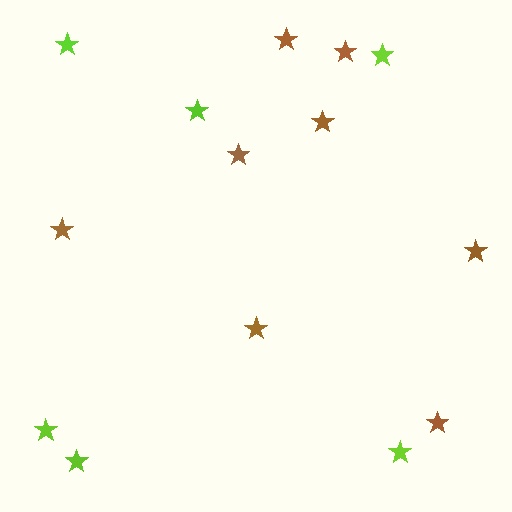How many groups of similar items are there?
There are 2 groups: one group of brown stars (8) and one group of lime stars (6).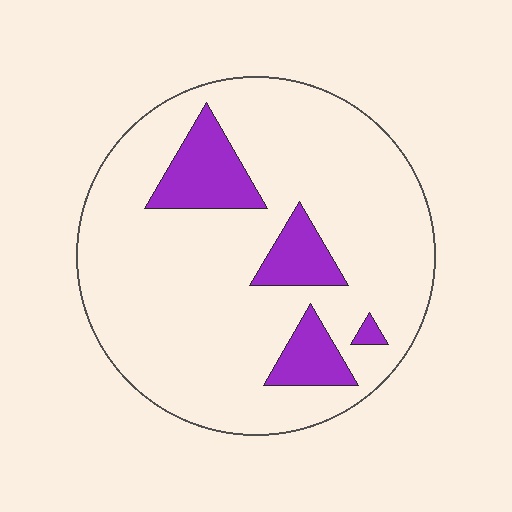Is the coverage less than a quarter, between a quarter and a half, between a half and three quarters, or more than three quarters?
Less than a quarter.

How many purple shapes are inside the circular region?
4.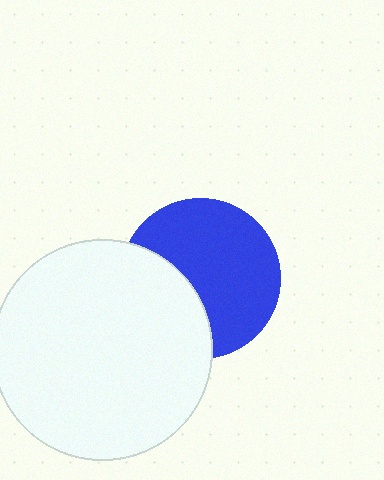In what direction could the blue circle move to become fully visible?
The blue circle could move right. That would shift it out from behind the white circle entirely.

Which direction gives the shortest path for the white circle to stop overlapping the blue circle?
Moving left gives the shortest separation.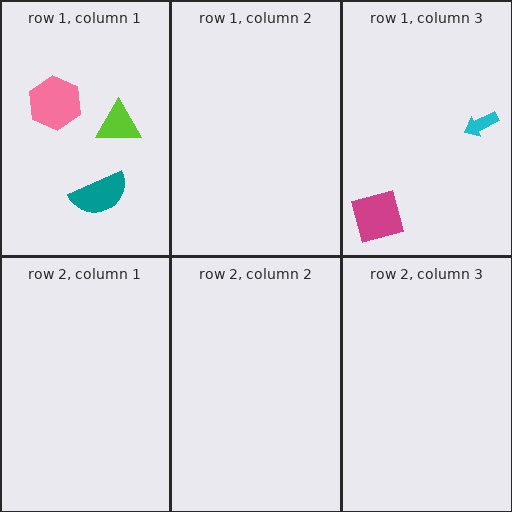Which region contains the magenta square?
The row 1, column 3 region.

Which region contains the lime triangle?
The row 1, column 1 region.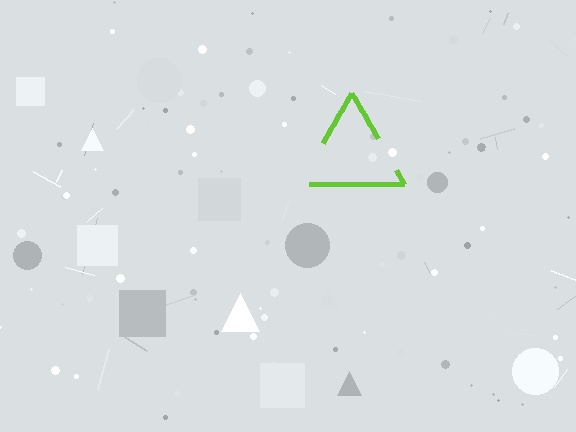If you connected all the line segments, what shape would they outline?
They would outline a triangle.